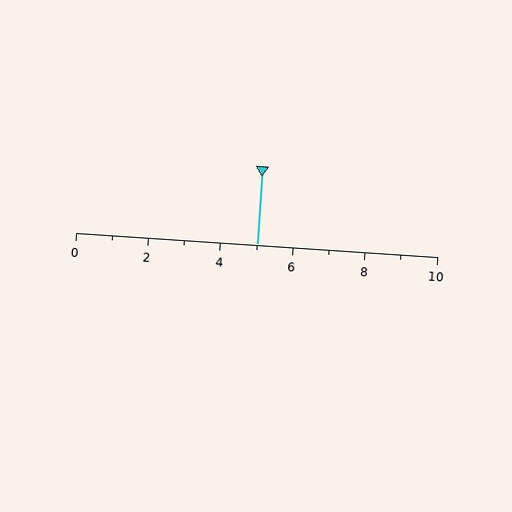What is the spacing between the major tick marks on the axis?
The major ticks are spaced 2 apart.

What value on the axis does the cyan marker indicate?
The marker indicates approximately 5.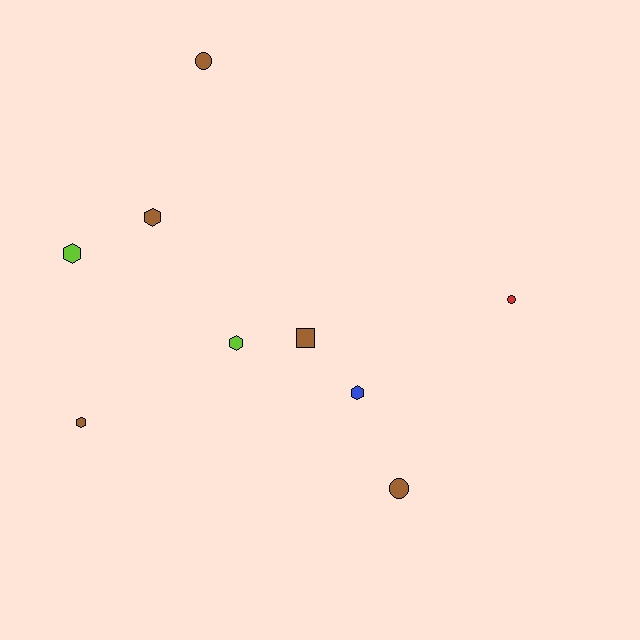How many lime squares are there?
There are no lime squares.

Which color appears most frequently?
Brown, with 5 objects.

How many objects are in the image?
There are 9 objects.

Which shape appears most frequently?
Hexagon, with 5 objects.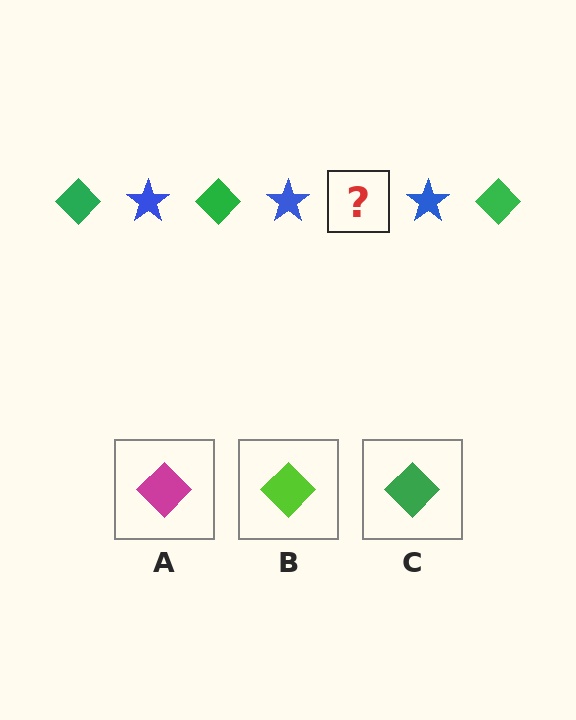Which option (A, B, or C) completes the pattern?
C.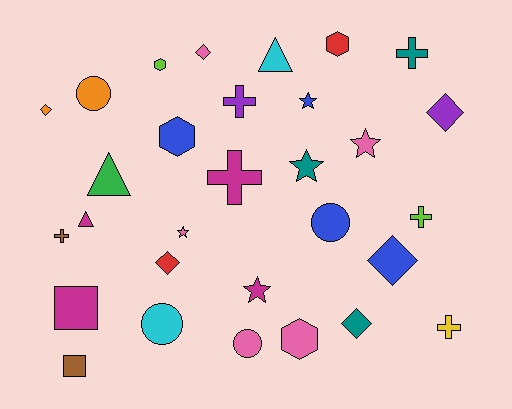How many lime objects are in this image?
There are 2 lime objects.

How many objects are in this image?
There are 30 objects.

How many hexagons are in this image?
There are 4 hexagons.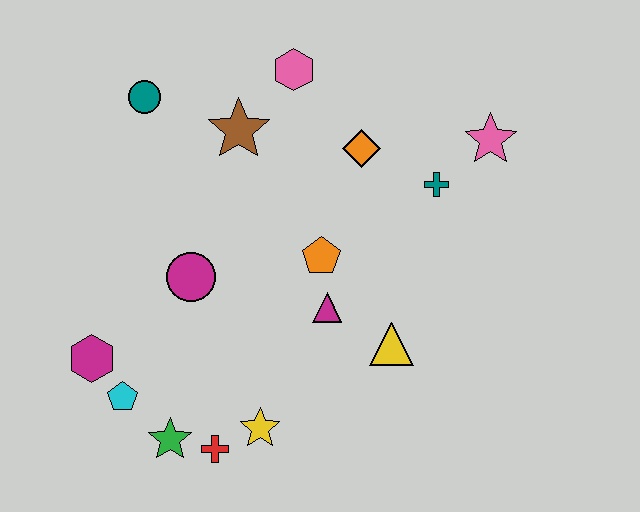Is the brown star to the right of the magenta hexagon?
Yes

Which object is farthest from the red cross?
The pink star is farthest from the red cross.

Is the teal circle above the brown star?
Yes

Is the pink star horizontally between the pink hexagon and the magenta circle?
No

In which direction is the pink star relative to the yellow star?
The pink star is above the yellow star.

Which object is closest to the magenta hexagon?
The cyan pentagon is closest to the magenta hexagon.